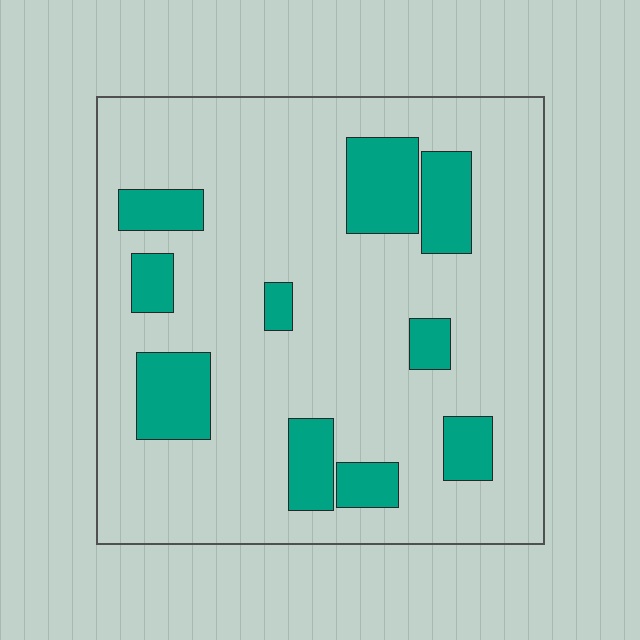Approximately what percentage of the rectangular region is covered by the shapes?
Approximately 20%.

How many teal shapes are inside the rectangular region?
10.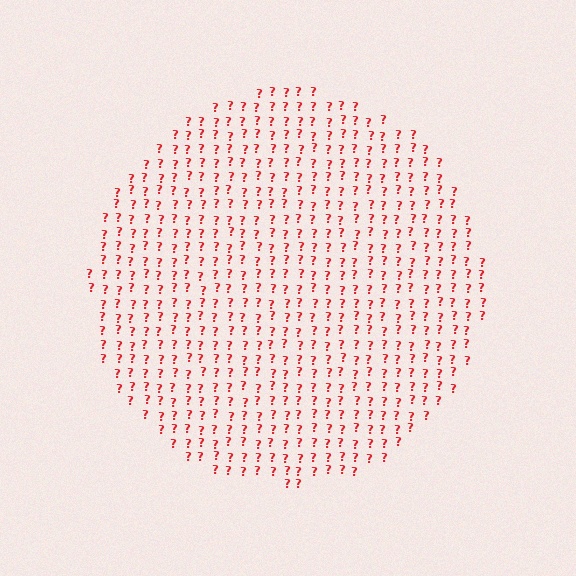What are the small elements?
The small elements are question marks.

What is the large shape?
The large shape is a circle.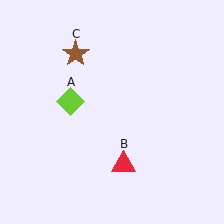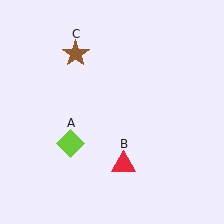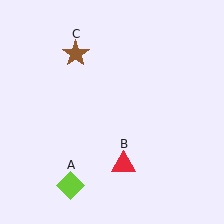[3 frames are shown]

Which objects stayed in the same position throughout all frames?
Red triangle (object B) and brown star (object C) remained stationary.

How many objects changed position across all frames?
1 object changed position: lime diamond (object A).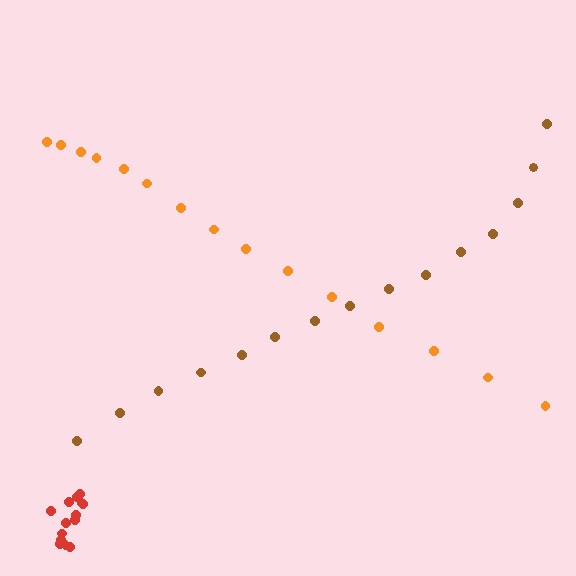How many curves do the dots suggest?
There are 3 distinct paths.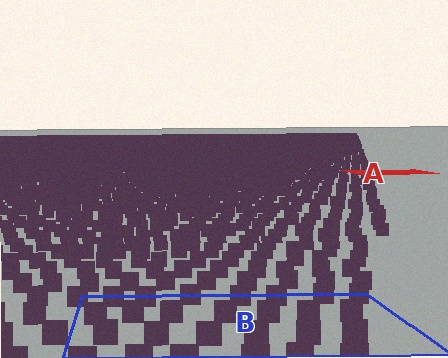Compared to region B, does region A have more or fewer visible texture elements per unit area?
Region A has more texture elements per unit area — they are packed more densely because it is farther away.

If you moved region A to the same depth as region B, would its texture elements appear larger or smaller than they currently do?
They would appear larger. At a closer depth, the same texture elements are projected at a bigger on-screen size.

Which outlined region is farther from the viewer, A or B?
Region A is farther from the viewer — the texture elements inside it appear smaller and more densely packed.